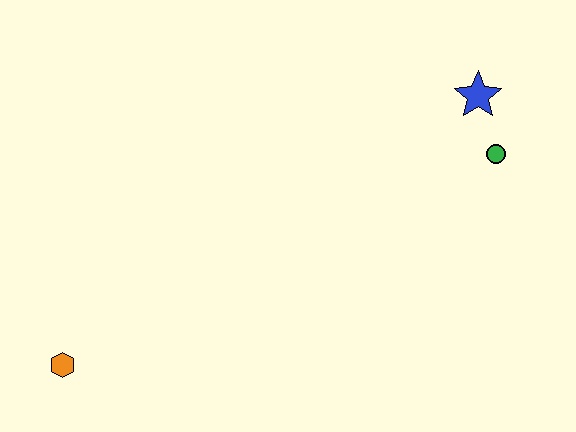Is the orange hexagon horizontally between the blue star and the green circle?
No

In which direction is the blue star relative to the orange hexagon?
The blue star is to the right of the orange hexagon.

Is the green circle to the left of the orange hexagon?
No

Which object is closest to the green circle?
The blue star is closest to the green circle.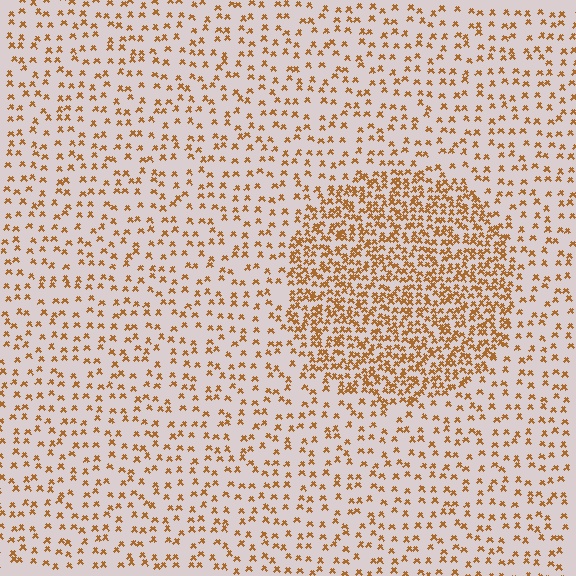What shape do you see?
I see a circle.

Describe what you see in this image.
The image contains small brown elements arranged at two different densities. A circle-shaped region is visible where the elements are more densely packed than the surrounding area.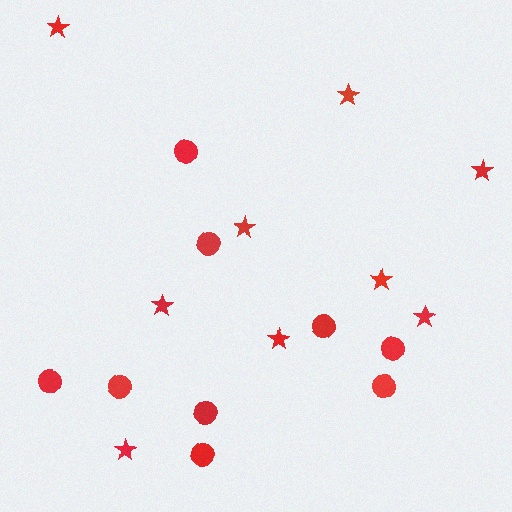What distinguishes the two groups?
There are 2 groups: one group of circles (9) and one group of stars (9).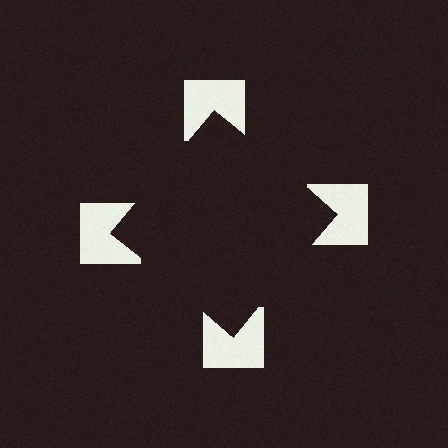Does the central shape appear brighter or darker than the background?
It typically appears slightly darker than the background, even though no actual brightness change is drawn.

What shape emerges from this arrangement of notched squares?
An illusory square — its edges are inferred from the aligned wedge cuts in the notched squares, not physically drawn.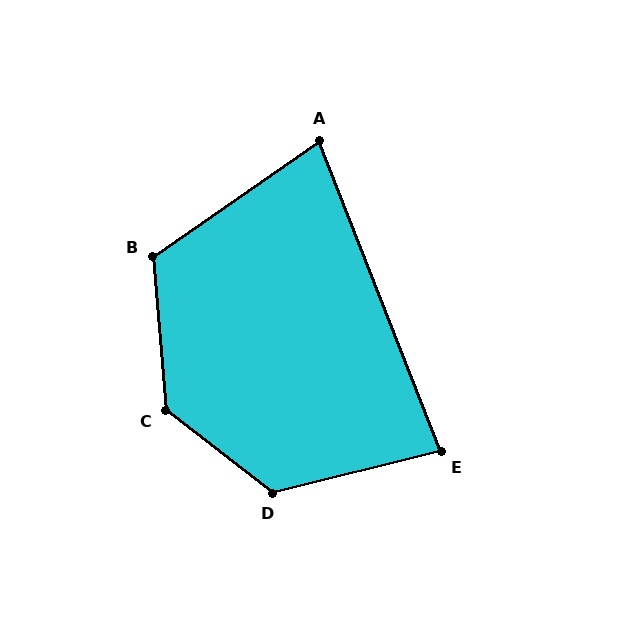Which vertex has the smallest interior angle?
A, at approximately 77 degrees.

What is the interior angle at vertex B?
Approximately 120 degrees (obtuse).